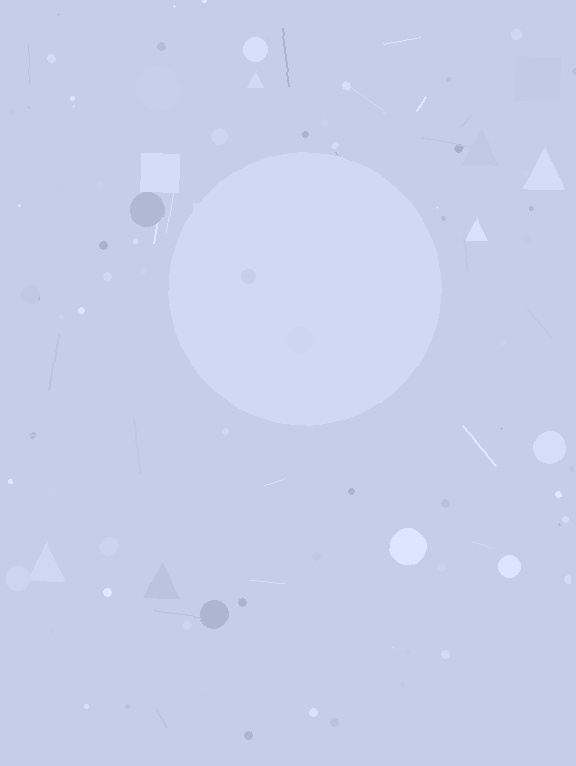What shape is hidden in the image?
A circle is hidden in the image.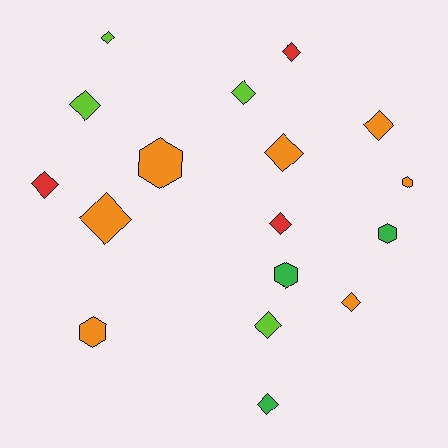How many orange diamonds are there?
There are 4 orange diamonds.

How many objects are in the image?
There are 17 objects.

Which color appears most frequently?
Orange, with 7 objects.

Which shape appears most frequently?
Diamond, with 12 objects.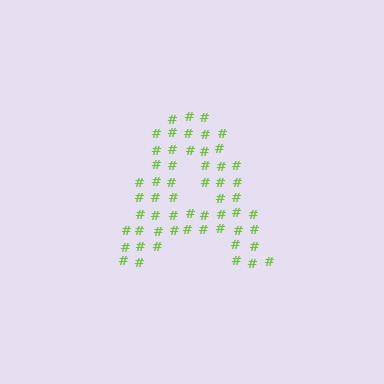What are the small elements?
The small elements are hash symbols.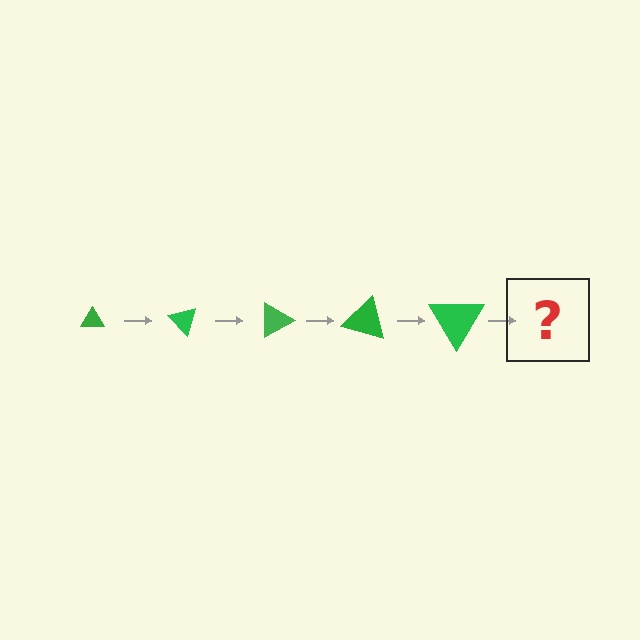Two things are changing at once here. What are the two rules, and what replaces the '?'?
The two rules are that the triangle grows larger each step and it rotates 45 degrees each step. The '?' should be a triangle, larger than the previous one and rotated 225 degrees from the start.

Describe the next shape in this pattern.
It should be a triangle, larger than the previous one and rotated 225 degrees from the start.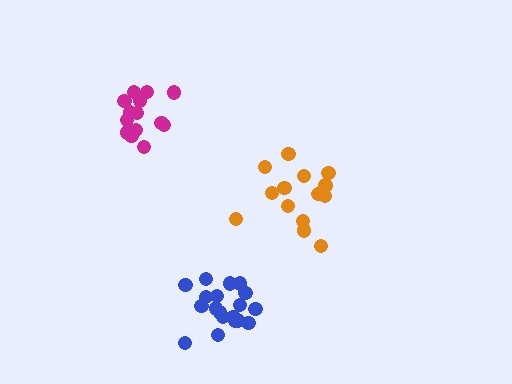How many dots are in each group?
Group 1: 14 dots, Group 2: 16 dots, Group 3: 19 dots (49 total).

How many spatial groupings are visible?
There are 3 spatial groupings.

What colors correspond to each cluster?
The clusters are colored: orange, magenta, blue.